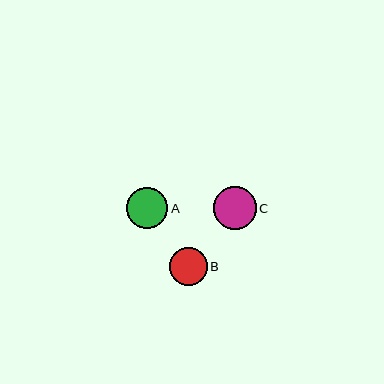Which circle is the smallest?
Circle B is the smallest with a size of approximately 37 pixels.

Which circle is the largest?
Circle C is the largest with a size of approximately 43 pixels.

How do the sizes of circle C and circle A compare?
Circle C and circle A are approximately the same size.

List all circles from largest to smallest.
From largest to smallest: C, A, B.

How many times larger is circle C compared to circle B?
Circle C is approximately 1.1 times the size of circle B.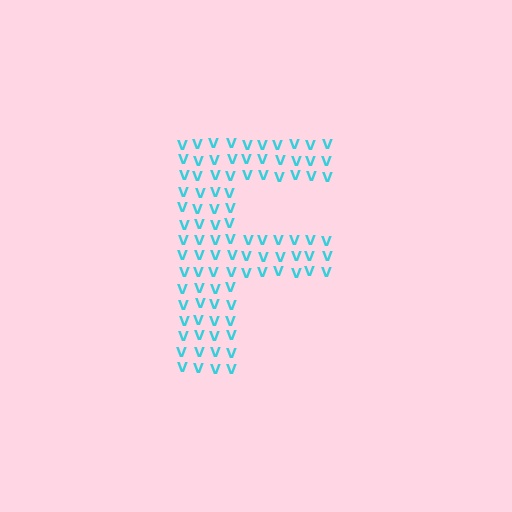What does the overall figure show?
The overall figure shows the letter F.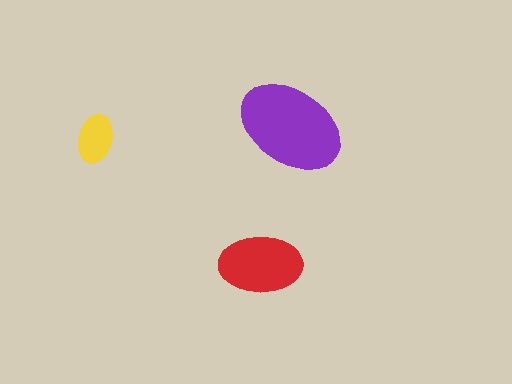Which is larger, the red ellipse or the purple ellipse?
The purple one.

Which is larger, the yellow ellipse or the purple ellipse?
The purple one.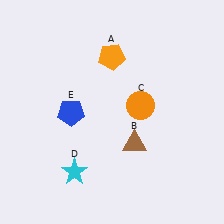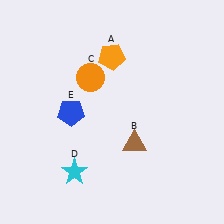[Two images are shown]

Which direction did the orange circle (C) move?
The orange circle (C) moved left.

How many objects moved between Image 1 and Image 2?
1 object moved between the two images.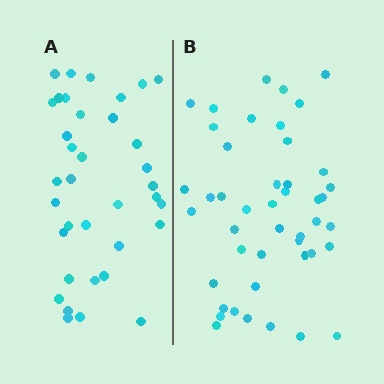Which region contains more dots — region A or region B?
Region B (the right region) has more dots.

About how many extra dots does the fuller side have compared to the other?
Region B has roughly 8 or so more dots than region A.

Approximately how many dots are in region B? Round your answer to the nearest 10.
About 40 dots. (The exact count is 45, which rounds to 40.)